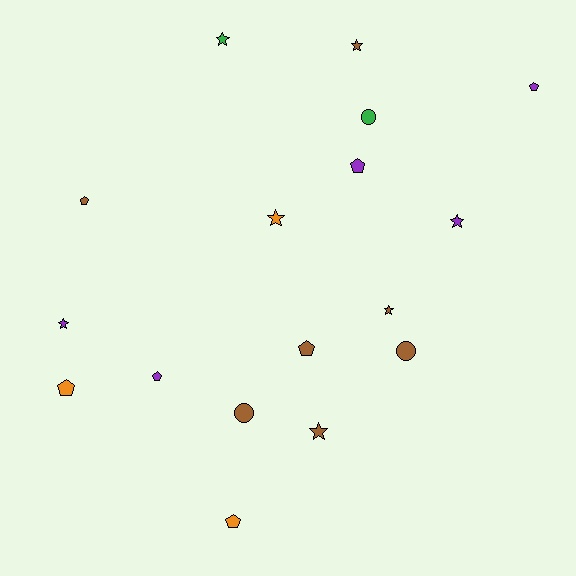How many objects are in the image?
There are 17 objects.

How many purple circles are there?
There are no purple circles.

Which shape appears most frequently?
Star, with 7 objects.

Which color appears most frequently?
Brown, with 7 objects.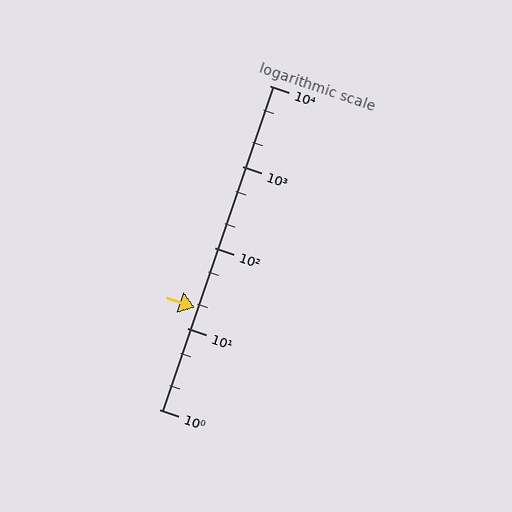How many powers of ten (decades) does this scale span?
The scale spans 4 decades, from 1 to 10000.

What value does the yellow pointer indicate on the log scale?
The pointer indicates approximately 18.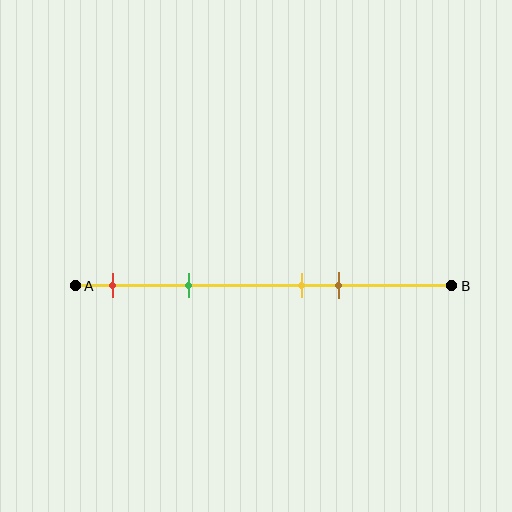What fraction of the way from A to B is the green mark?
The green mark is approximately 30% (0.3) of the way from A to B.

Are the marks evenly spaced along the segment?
No, the marks are not evenly spaced.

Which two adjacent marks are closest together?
The yellow and brown marks are the closest adjacent pair.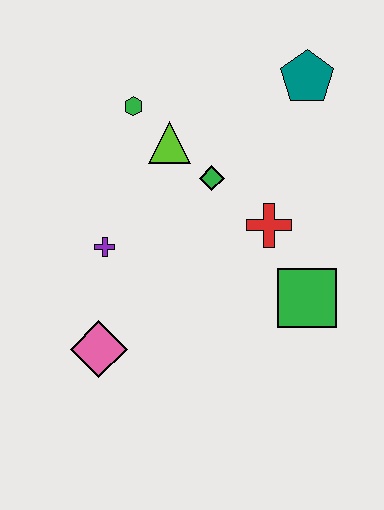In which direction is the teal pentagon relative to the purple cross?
The teal pentagon is to the right of the purple cross.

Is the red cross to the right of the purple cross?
Yes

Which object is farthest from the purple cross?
The teal pentagon is farthest from the purple cross.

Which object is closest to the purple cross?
The pink diamond is closest to the purple cross.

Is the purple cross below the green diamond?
Yes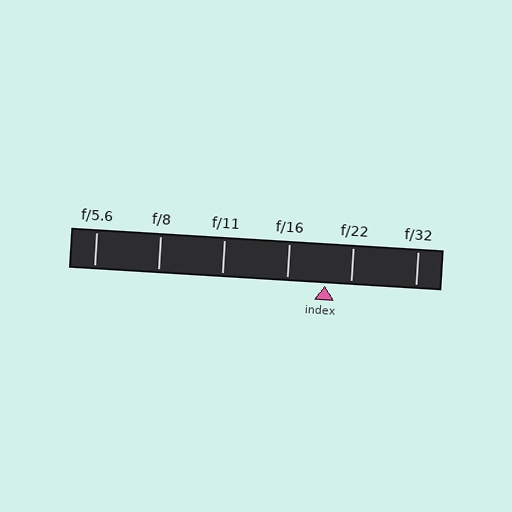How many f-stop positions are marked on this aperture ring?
There are 6 f-stop positions marked.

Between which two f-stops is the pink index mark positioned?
The index mark is between f/16 and f/22.